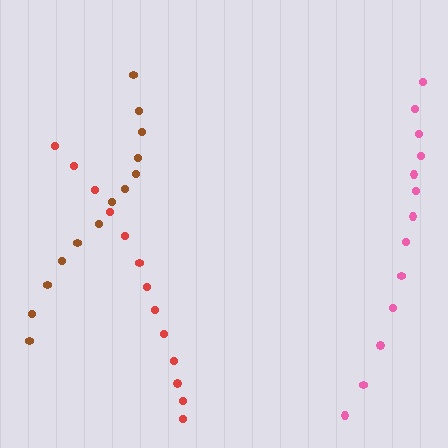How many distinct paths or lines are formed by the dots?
There are 3 distinct paths.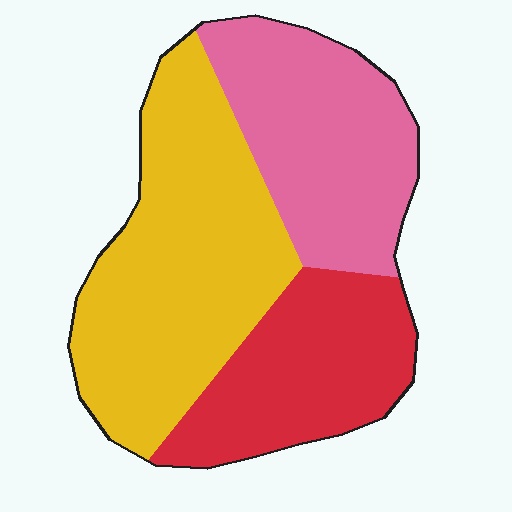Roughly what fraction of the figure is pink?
Pink takes up about one third (1/3) of the figure.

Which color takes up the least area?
Red, at roughly 25%.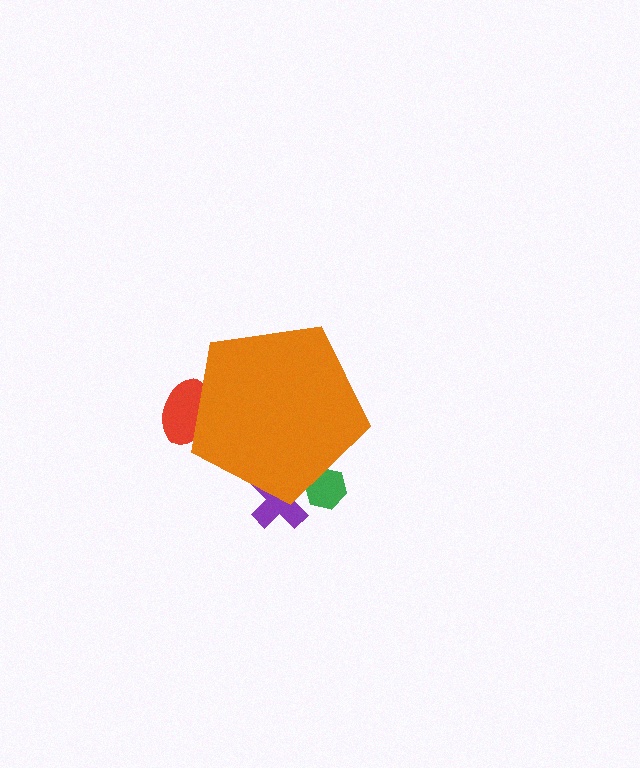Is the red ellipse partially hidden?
Yes, the red ellipse is partially hidden behind the orange pentagon.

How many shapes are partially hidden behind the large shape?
3 shapes are partially hidden.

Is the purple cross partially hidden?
Yes, the purple cross is partially hidden behind the orange pentagon.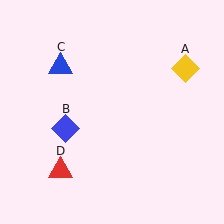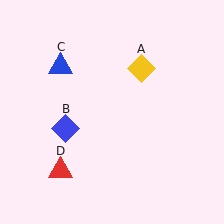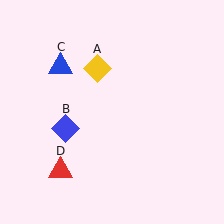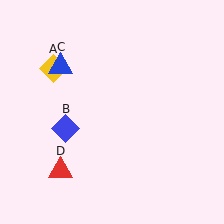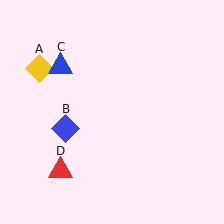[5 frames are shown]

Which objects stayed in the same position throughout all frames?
Blue diamond (object B) and blue triangle (object C) and red triangle (object D) remained stationary.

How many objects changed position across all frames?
1 object changed position: yellow diamond (object A).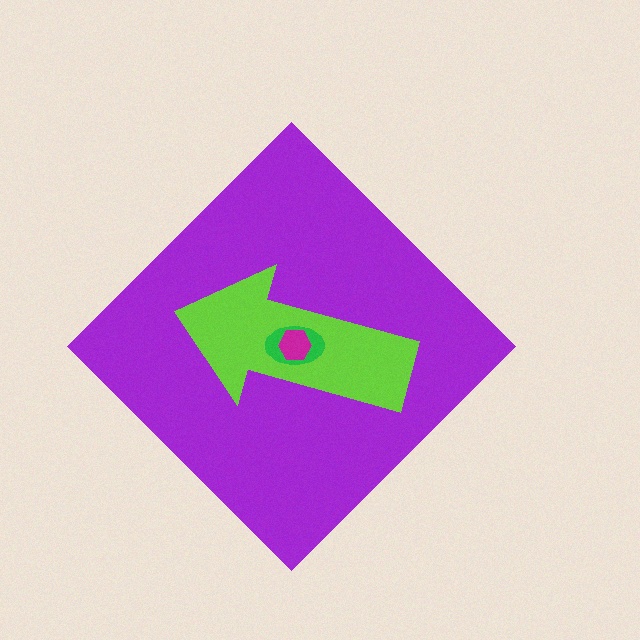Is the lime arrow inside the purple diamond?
Yes.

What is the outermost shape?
The purple diamond.